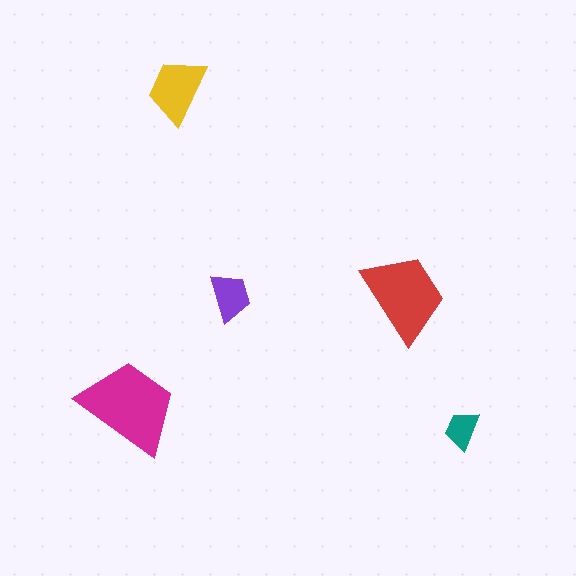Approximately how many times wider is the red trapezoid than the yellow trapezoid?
About 1.5 times wider.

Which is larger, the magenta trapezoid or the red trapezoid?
The magenta one.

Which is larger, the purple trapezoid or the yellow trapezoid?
The yellow one.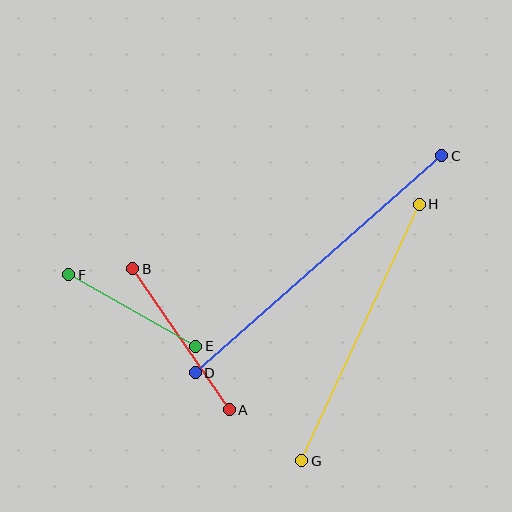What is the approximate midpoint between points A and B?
The midpoint is at approximately (181, 339) pixels.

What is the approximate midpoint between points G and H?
The midpoint is at approximately (361, 333) pixels.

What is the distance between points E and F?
The distance is approximately 146 pixels.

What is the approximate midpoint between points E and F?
The midpoint is at approximately (132, 311) pixels.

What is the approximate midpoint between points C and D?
The midpoint is at approximately (318, 264) pixels.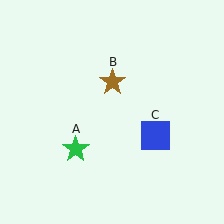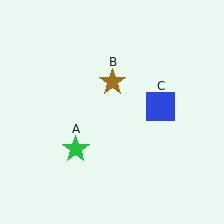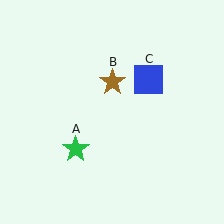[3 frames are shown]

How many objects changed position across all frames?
1 object changed position: blue square (object C).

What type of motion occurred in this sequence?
The blue square (object C) rotated counterclockwise around the center of the scene.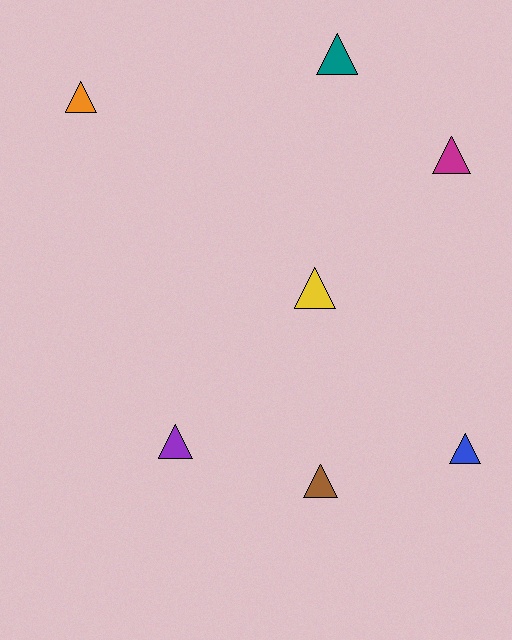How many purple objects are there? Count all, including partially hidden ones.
There is 1 purple object.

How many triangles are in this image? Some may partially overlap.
There are 7 triangles.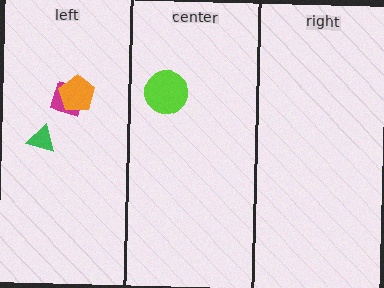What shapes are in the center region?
The lime circle.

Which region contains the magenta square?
The left region.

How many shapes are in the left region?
3.